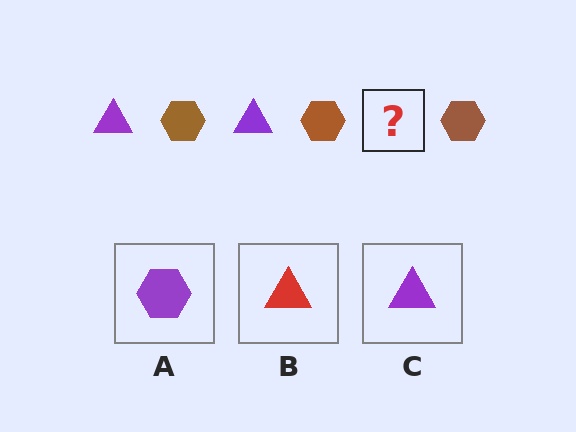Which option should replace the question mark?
Option C.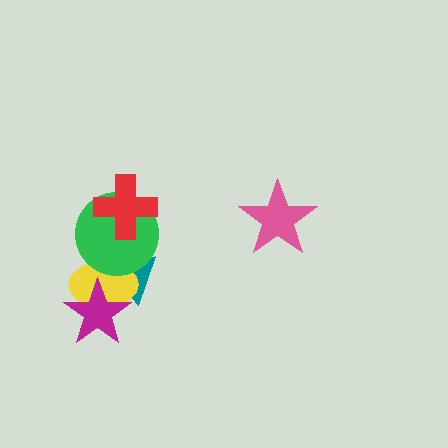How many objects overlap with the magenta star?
2 objects overlap with the magenta star.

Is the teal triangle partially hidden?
Yes, it is partially covered by another shape.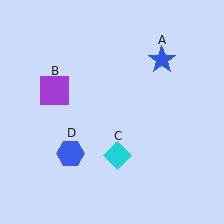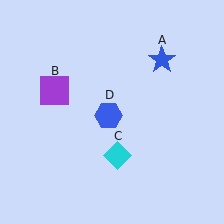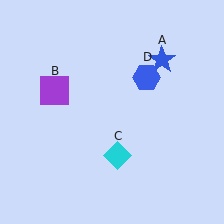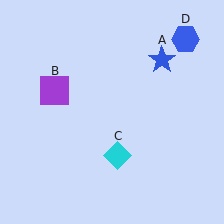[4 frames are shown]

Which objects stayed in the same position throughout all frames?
Blue star (object A) and purple square (object B) and cyan diamond (object C) remained stationary.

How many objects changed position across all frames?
1 object changed position: blue hexagon (object D).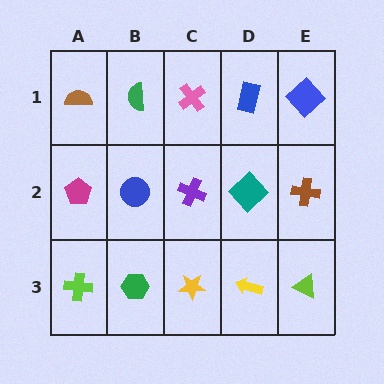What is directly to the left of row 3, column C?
A green hexagon.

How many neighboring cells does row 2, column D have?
4.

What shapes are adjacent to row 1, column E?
A brown cross (row 2, column E), a blue rectangle (row 1, column D).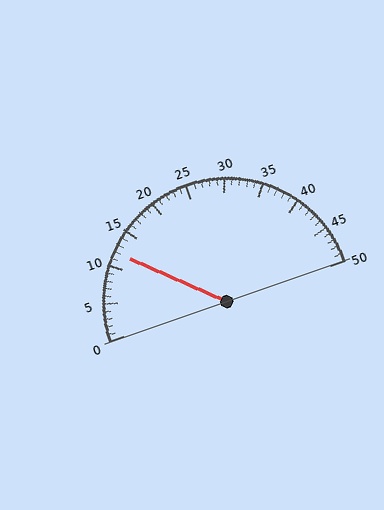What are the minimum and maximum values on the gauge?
The gauge ranges from 0 to 50.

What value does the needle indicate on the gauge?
The needle indicates approximately 12.